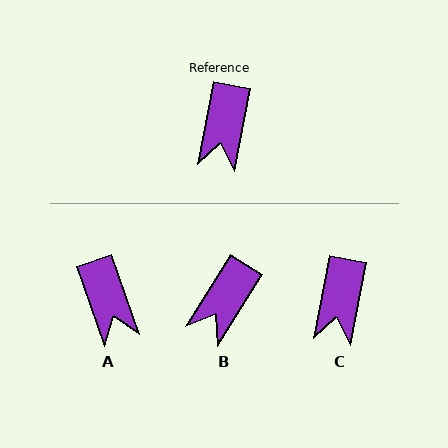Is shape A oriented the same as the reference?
No, it is off by about 30 degrees.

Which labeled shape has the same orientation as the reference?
C.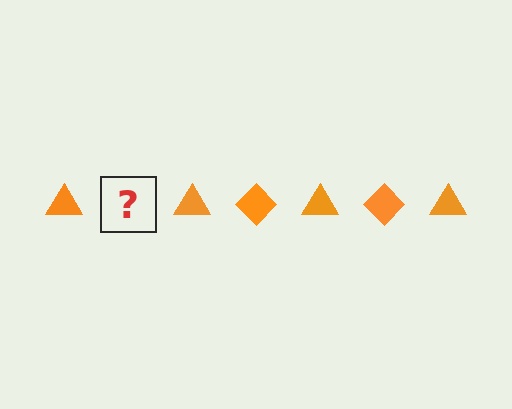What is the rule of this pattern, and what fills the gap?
The rule is that the pattern cycles through triangle, diamond shapes in orange. The gap should be filled with an orange diamond.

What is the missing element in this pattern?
The missing element is an orange diamond.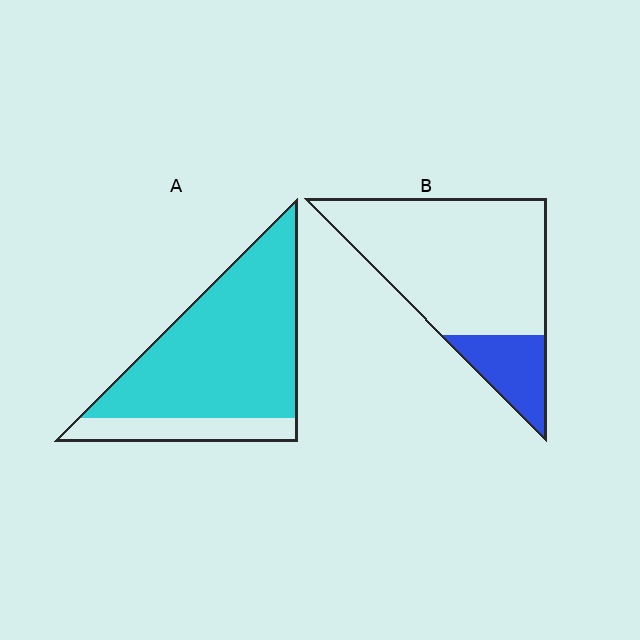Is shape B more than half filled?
No.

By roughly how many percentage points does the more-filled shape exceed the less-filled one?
By roughly 60 percentage points (A over B).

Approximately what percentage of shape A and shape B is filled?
A is approximately 80% and B is approximately 20%.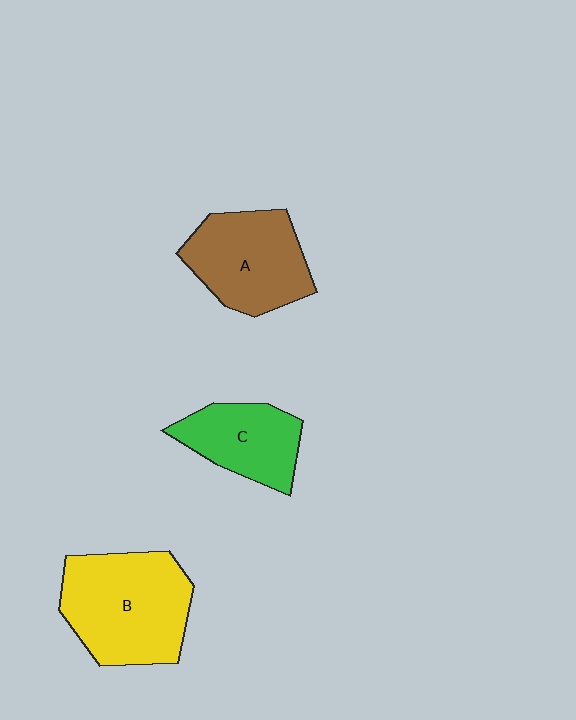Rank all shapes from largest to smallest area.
From largest to smallest: B (yellow), A (brown), C (green).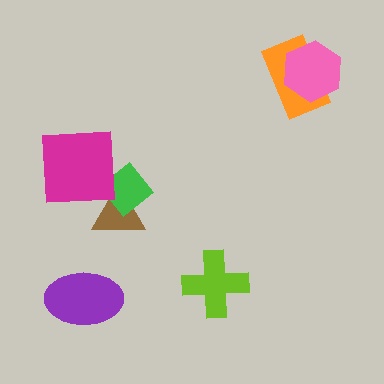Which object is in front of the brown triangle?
The green diamond is in front of the brown triangle.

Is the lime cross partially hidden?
No, no other shape covers it.